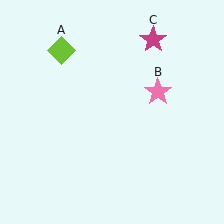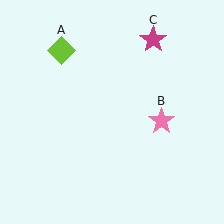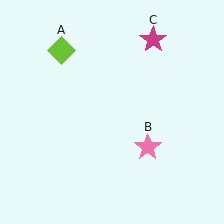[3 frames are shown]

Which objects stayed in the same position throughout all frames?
Lime diamond (object A) and magenta star (object C) remained stationary.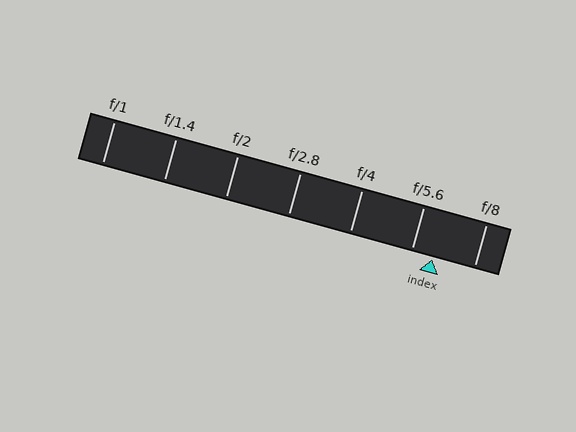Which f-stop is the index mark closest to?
The index mark is closest to f/5.6.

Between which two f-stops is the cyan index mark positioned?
The index mark is between f/5.6 and f/8.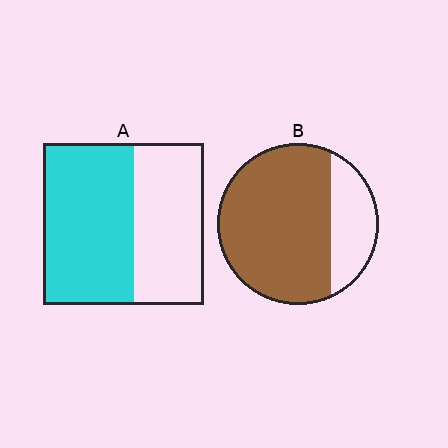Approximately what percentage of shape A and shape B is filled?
A is approximately 55% and B is approximately 75%.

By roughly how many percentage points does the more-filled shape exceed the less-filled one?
By roughly 20 percentage points (B over A).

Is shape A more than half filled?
Yes.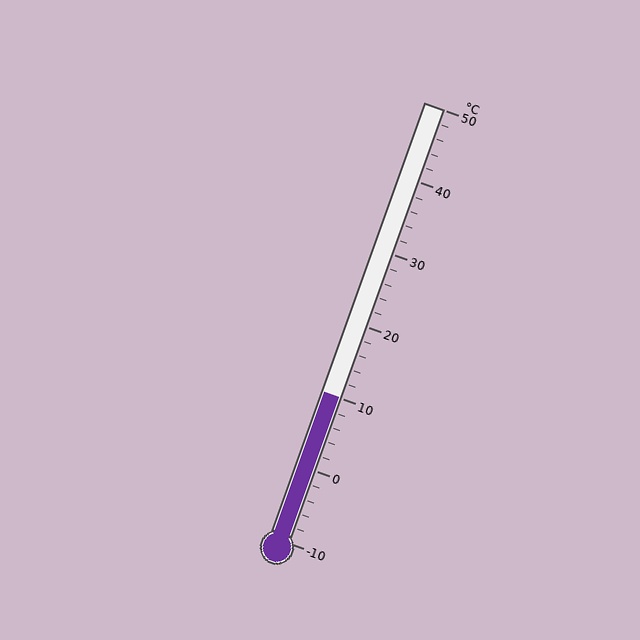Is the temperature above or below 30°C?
The temperature is below 30°C.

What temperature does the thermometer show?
The thermometer shows approximately 10°C.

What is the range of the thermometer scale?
The thermometer scale ranges from -10°C to 50°C.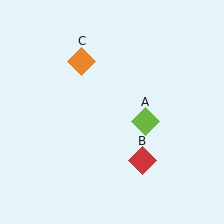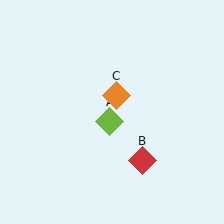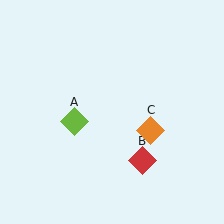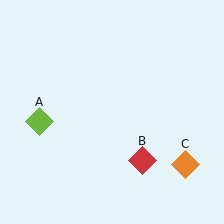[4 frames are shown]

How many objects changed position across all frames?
2 objects changed position: lime diamond (object A), orange diamond (object C).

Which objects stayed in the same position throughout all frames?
Red diamond (object B) remained stationary.